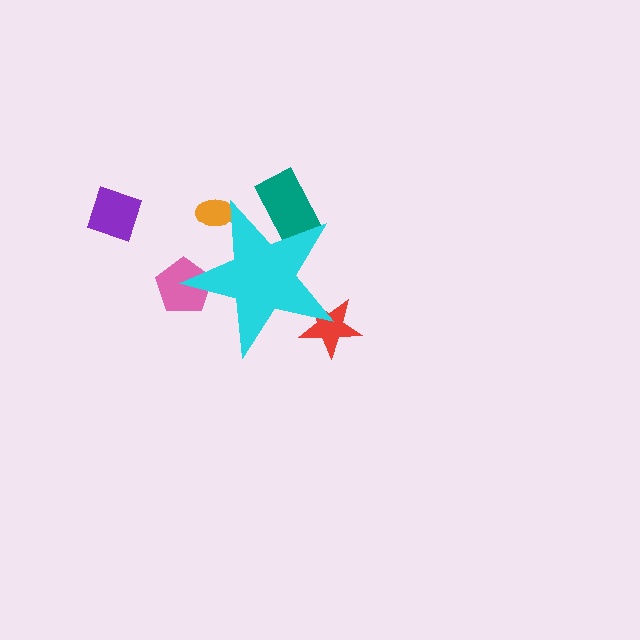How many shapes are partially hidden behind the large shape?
4 shapes are partially hidden.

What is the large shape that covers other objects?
A cyan star.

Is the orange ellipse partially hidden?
Yes, the orange ellipse is partially hidden behind the cyan star.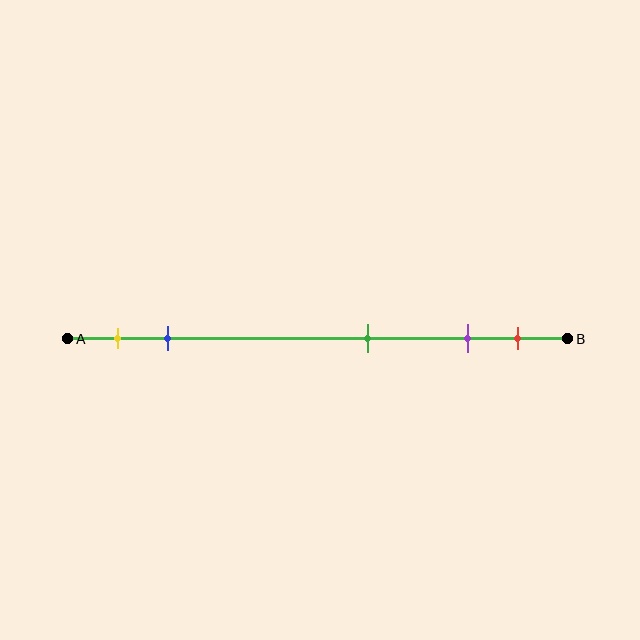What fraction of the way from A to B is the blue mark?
The blue mark is approximately 20% (0.2) of the way from A to B.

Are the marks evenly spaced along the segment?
No, the marks are not evenly spaced.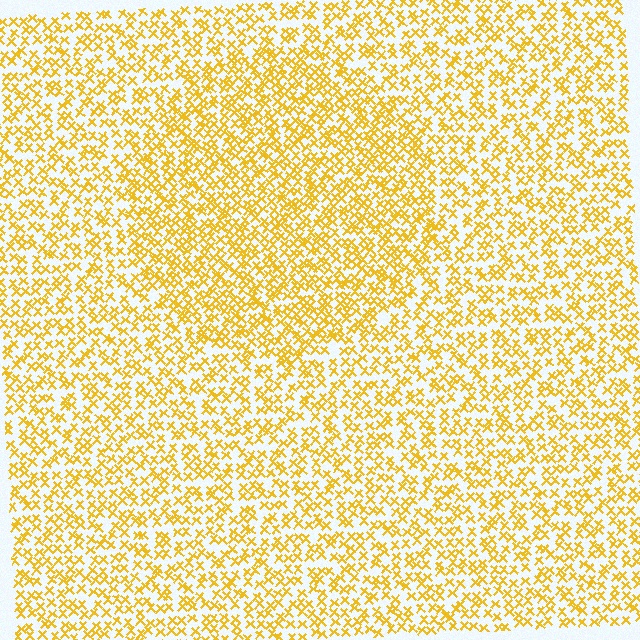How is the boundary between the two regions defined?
The boundary is defined by a change in element density (approximately 1.5x ratio). All elements are the same color, size, and shape.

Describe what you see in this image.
The image contains small yellow elements arranged at two different densities. A circle-shaped region is visible where the elements are more densely packed than the surrounding area.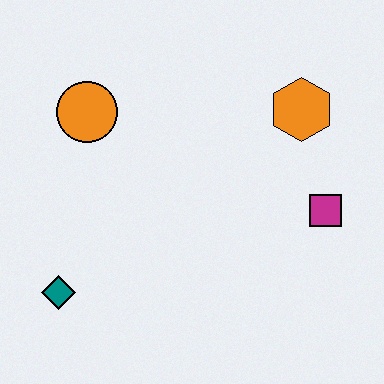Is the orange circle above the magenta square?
Yes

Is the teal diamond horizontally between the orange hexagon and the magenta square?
No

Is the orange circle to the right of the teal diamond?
Yes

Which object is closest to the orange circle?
The teal diamond is closest to the orange circle.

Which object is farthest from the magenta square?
The teal diamond is farthest from the magenta square.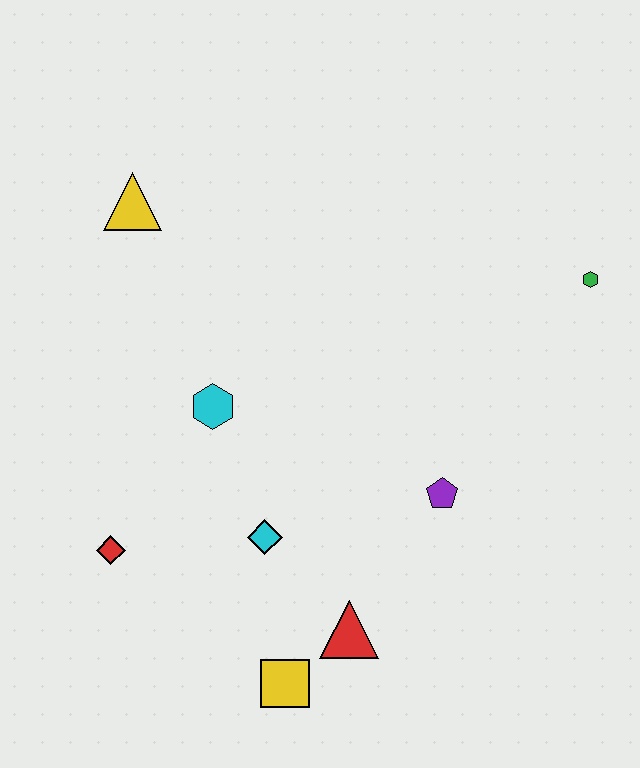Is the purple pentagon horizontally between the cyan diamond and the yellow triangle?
No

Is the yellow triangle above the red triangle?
Yes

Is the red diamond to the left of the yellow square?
Yes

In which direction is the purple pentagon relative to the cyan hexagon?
The purple pentagon is to the right of the cyan hexagon.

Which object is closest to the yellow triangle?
The cyan hexagon is closest to the yellow triangle.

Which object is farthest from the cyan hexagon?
The green hexagon is farthest from the cyan hexagon.